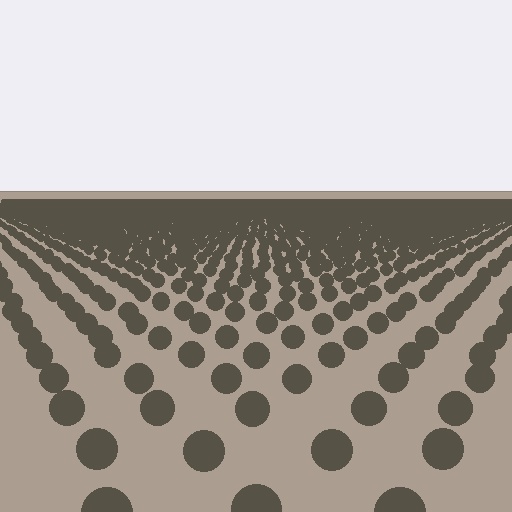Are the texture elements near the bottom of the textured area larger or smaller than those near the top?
Larger. Near the bottom, elements are closer to the viewer and appear at a bigger on-screen size.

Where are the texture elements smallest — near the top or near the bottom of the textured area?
Near the top.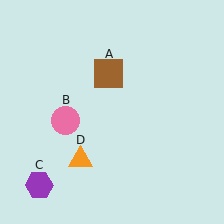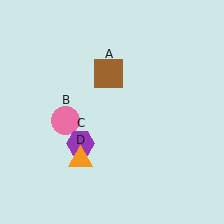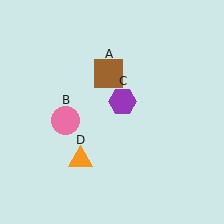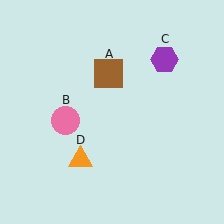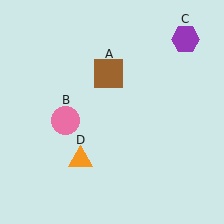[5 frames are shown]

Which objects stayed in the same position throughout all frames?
Brown square (object A) and pink circle (object B) and orange triangle (object D) remained stationary.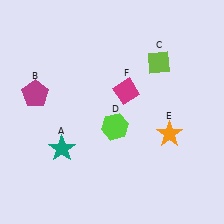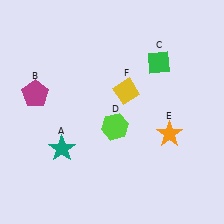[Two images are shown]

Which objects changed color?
C changed from lime to green. F changed from magenta to yellow.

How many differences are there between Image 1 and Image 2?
There are 2 differences between the two images.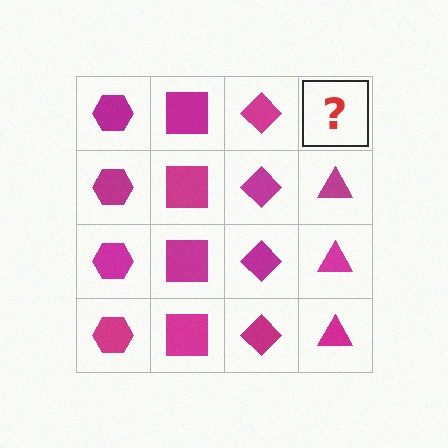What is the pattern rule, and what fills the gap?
The rule is that each column has a consistent shape. The gap should be filled with a magenta triangle.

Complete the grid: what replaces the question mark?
The question mark should be replaced with a magenta triangle.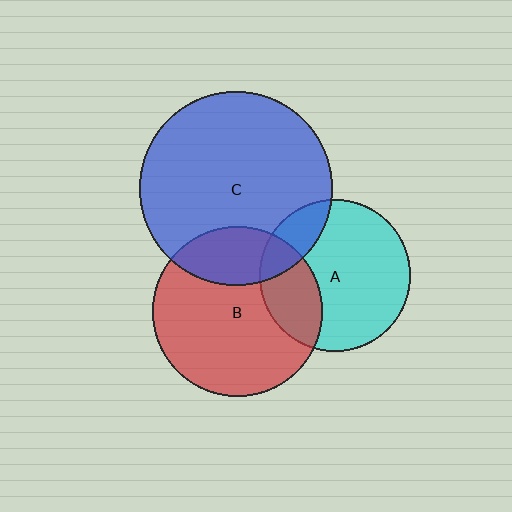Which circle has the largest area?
Circle C (blue).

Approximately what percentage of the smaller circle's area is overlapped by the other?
Approximately 25%.